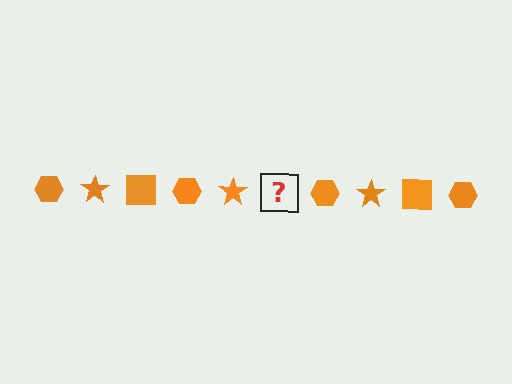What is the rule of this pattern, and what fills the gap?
The rule is that the pattern cycles through hexagon, star, square shapes in orange. The gap should be filled with an orange square.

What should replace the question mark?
The question mark should be replaced with an orange square.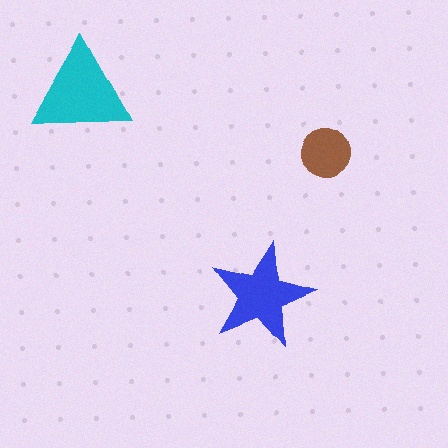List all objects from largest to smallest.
The cyan triangle, the blue star, the brown circle.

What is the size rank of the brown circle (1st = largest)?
3rd.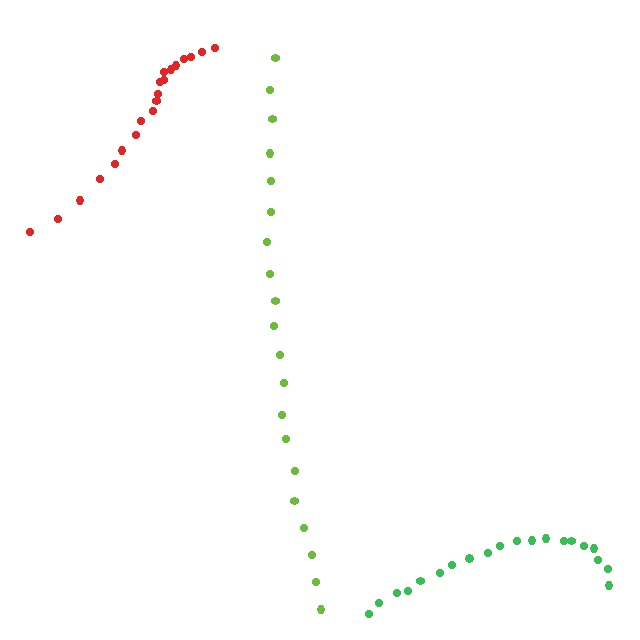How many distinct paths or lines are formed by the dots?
There are 3 distinct paths.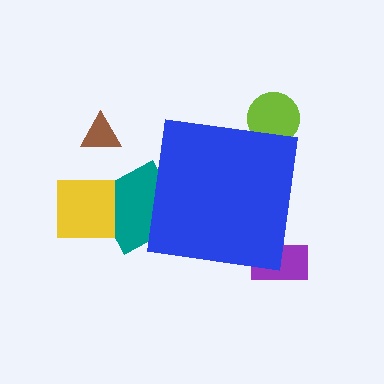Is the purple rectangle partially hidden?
Yes, the purple rectangle is partially hidden behind the blue square.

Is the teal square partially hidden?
Yes, the teal square is partially hidden behind the blue square.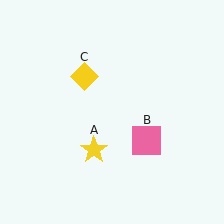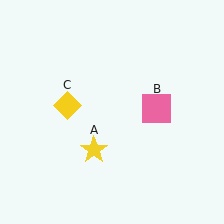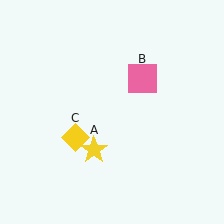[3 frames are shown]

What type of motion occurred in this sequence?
The pink square (object B), yellow diamond (object C) rotated counterclockwise around the center of the scene.